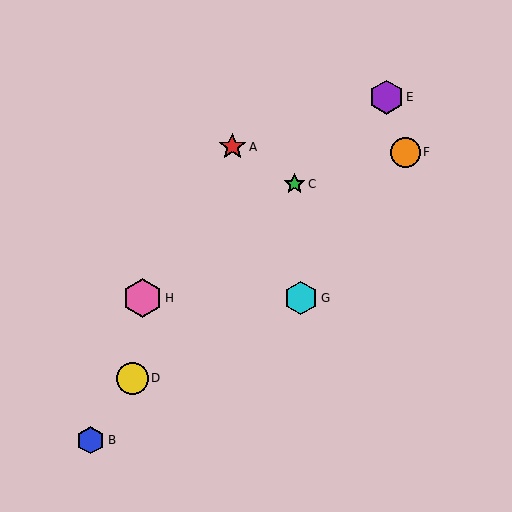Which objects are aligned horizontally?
Objects G, H are aligned horizontally.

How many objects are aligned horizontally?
2 objects (G, H) are aligned horizontally.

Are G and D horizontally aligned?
No, G is at y≈298 and D is at y≈378.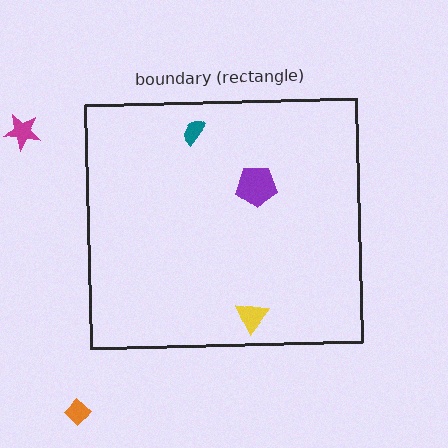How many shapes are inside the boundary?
3 inside, 2 outside.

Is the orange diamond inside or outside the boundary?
Outside.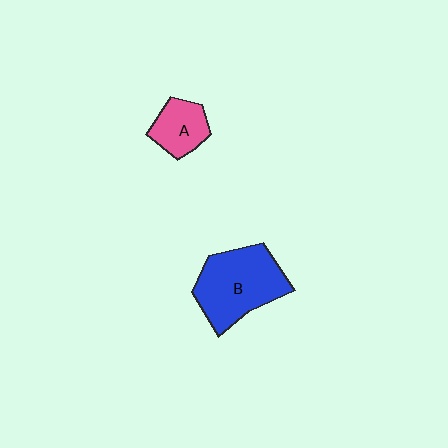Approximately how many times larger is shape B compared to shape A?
Approximately 2.1 times.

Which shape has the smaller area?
Shape A (pink).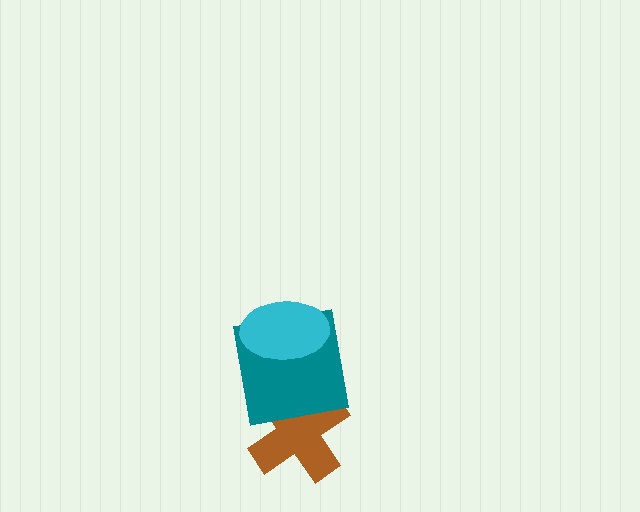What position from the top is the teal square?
The teal square is 2nd from the top.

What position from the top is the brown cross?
The brown cross is 3rd from the top.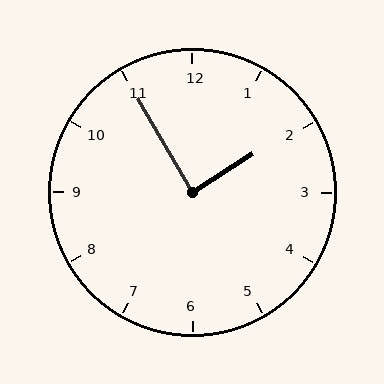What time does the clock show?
1:55.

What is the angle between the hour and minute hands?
Approximately 88 degrees.